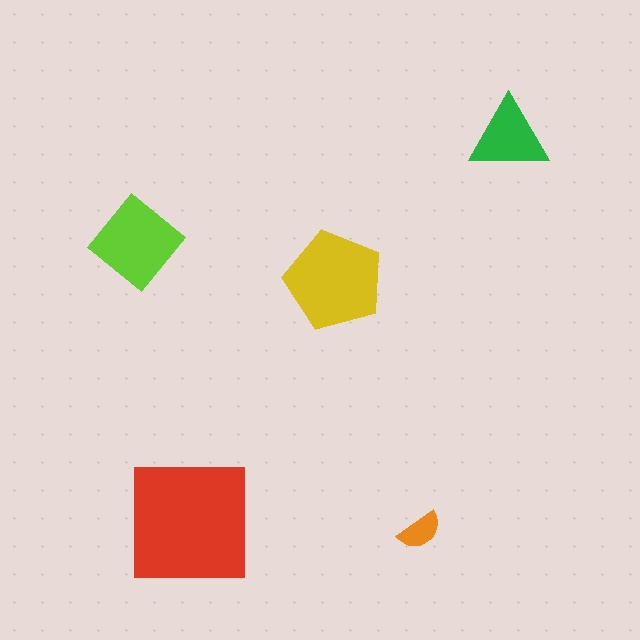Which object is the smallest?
The orange semicircle.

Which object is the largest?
The red square.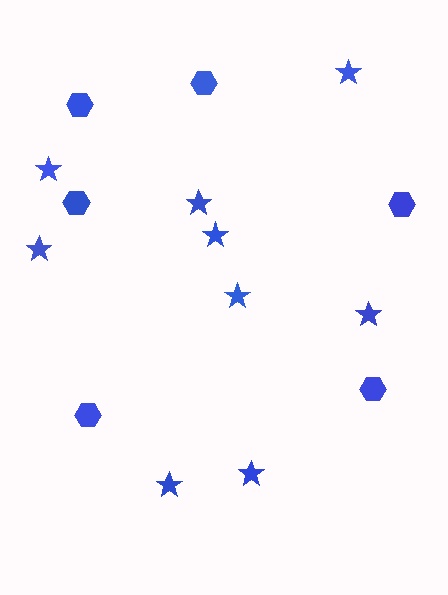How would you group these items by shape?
There are 2 groups: one group of stars (9) and one group of hexagons (6).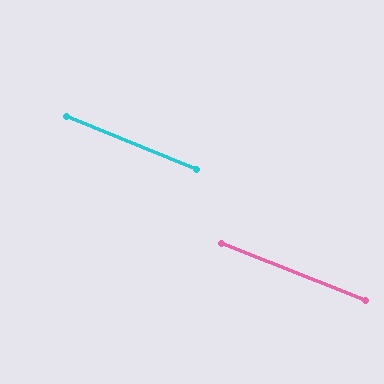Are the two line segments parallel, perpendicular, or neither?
Parallel — their directions differ by only 0.5°.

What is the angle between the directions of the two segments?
Approximately 0 degrees.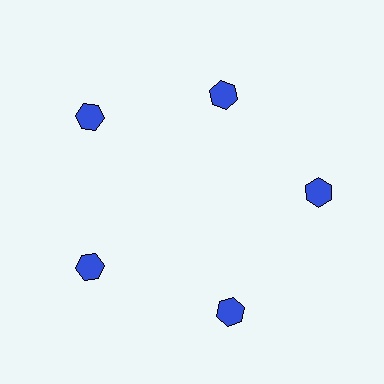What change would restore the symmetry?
The symmetry would be restored by moving it outward, back onto the ring so that all 5 hexagons sit at equal angles and equal distance from the center.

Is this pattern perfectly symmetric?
No. The 5 blue hexagons are arranged in a ring, but one element near the 1 o'clock position is pulled inward toward the center, breaking the 5-fold rotational symmetry.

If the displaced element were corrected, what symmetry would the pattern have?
It would have 5-fold rotational symmetry — the pattern would map onto itself every 72 degrees.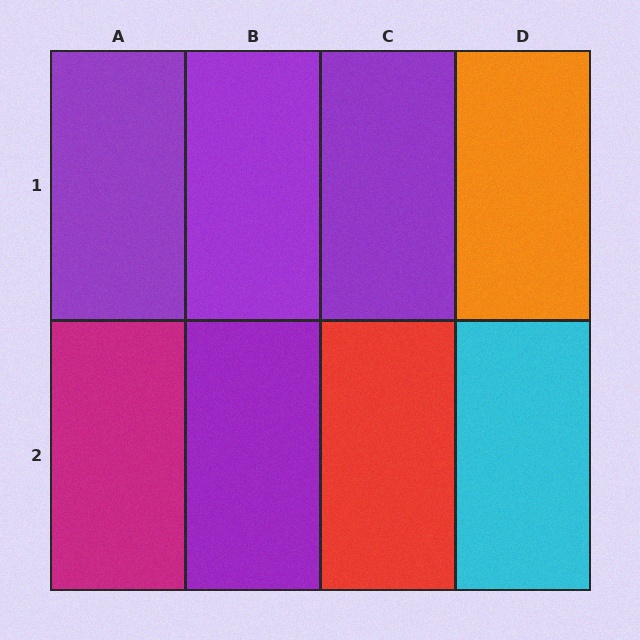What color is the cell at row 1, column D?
Orange.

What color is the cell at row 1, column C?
Purple.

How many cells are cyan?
1 cell is cyan.